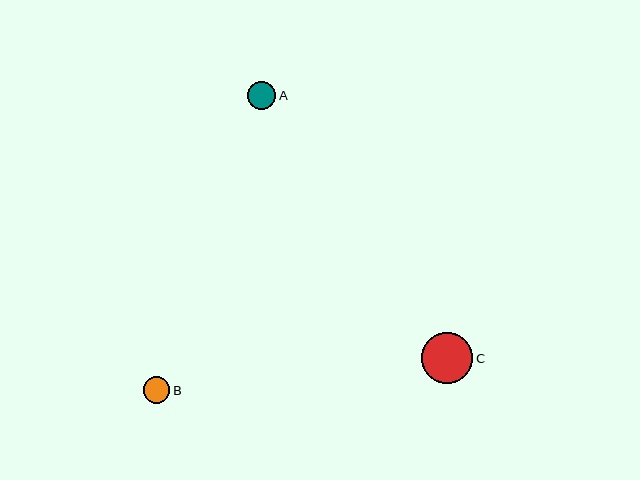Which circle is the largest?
Circle C is the largest with a size of approximately 51 pixels.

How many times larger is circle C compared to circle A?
Circle C is approximately 1.8 times the size of circle A.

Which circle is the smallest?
Circle B is the smallest with a size of approximately 27 pixels.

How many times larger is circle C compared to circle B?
Circle C is approximately 1.9 times the size of circle B.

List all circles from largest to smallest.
From largest to smallest: C, A, B.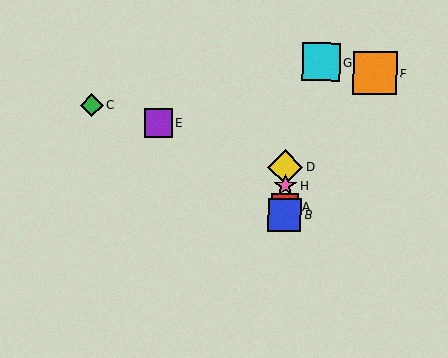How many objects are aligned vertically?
4 objects (A, B, D, H) are aligned vertically.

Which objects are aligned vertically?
Objects A, B, D, H are aligned vertically.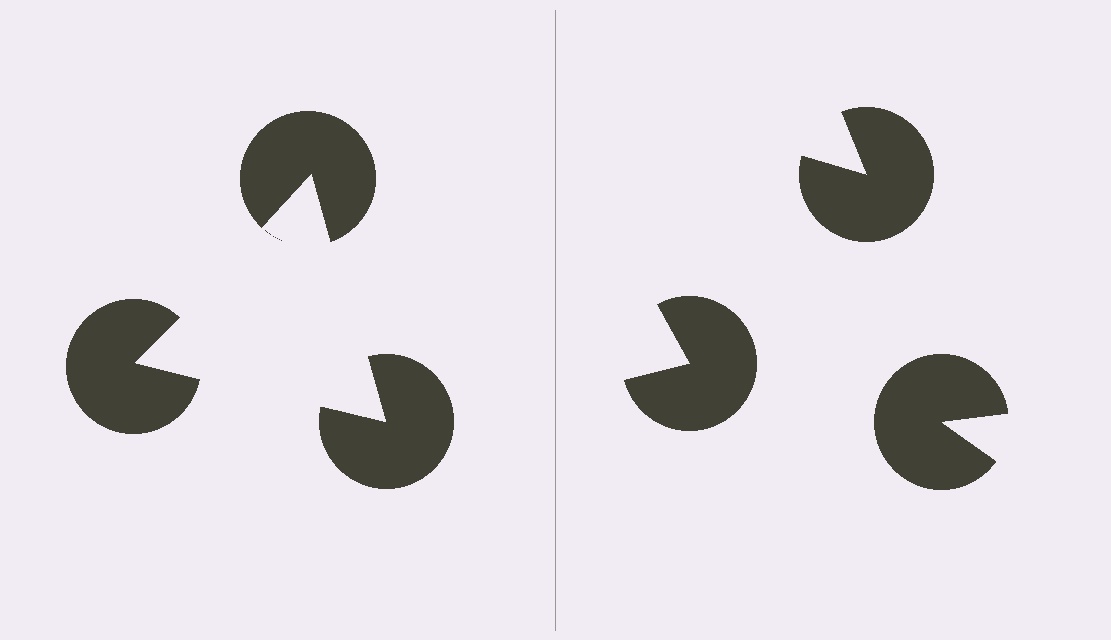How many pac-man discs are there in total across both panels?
6 — 3 on each side.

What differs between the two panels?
The pac-man discs are positioned identically on both sides; only the wedge orientations differ. On the left they align to a triangle; on the right they are misaligned.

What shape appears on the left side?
An illusory triangle.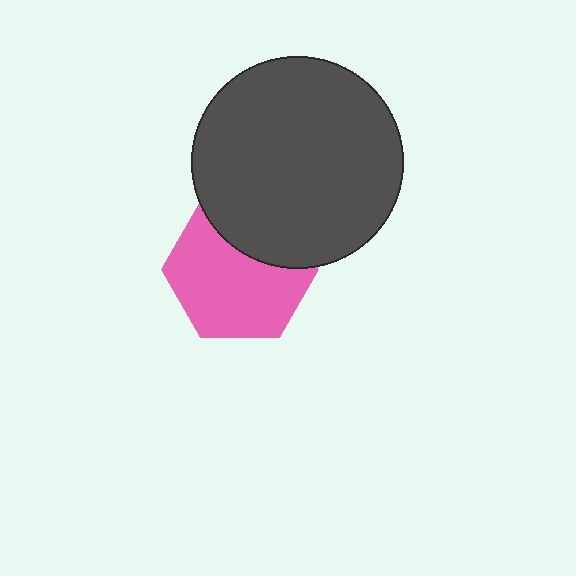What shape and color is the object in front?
The object in front is a dark gray circle.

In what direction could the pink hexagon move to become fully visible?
The pink hexagon could move down. That would shift it out from behind the dark gray circle entirely.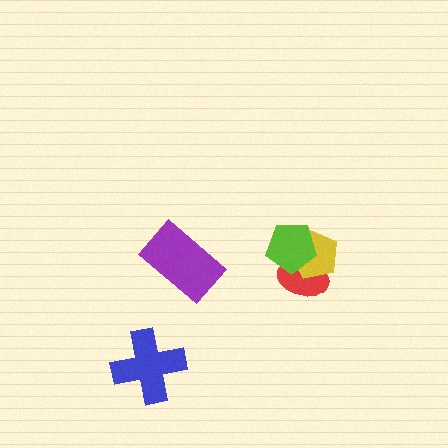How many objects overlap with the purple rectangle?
0 objects overlap with the purple rectangle.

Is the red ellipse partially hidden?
Yes, it is partially covered by another shape.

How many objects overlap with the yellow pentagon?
2 objects overlap with the yellow pentagon.